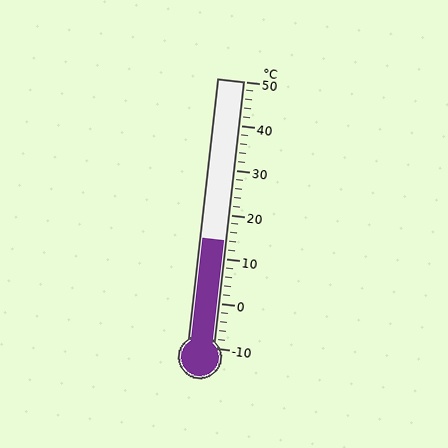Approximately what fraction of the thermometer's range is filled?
The thermometer is filled to approximately 40% of its range.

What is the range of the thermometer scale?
The thermometer scale ranges from -10°C to 50°C.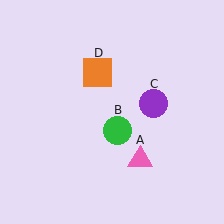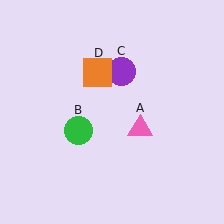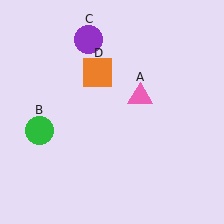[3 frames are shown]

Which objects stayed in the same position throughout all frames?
Orange square (object D) remained stationary.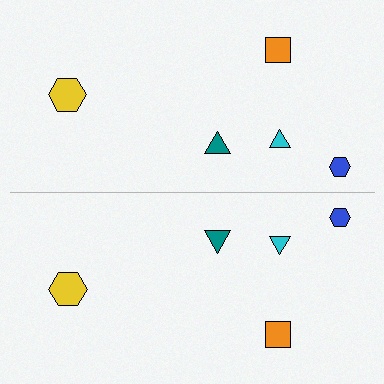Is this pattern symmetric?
Yes, this pattern has bilateral (reflection) symmetry.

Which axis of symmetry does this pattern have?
The pattern has a horizontal axis of symmetry running through the center of the image.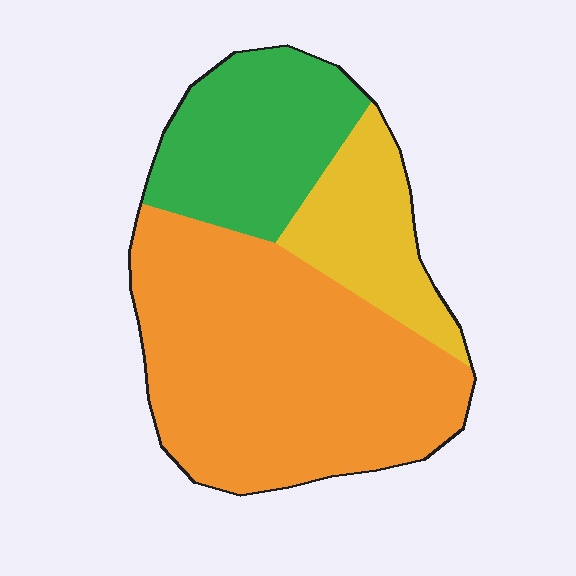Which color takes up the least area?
Yellow, at roughly 20%.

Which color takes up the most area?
Orange, at roughly 55%.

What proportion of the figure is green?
Green takes up less than a quarter of the figure.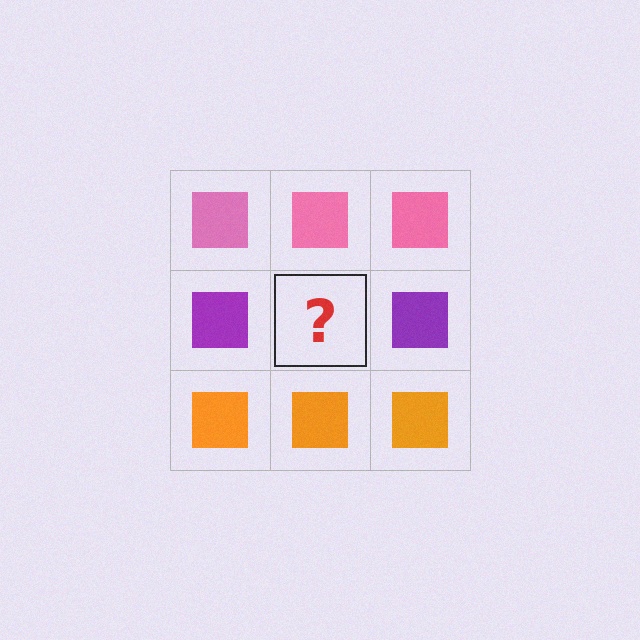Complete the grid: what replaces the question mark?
The question mark should be replaced with a purple square.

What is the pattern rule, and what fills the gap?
The rule is that each row has a consistent color. The gap should be filled with a purple square.